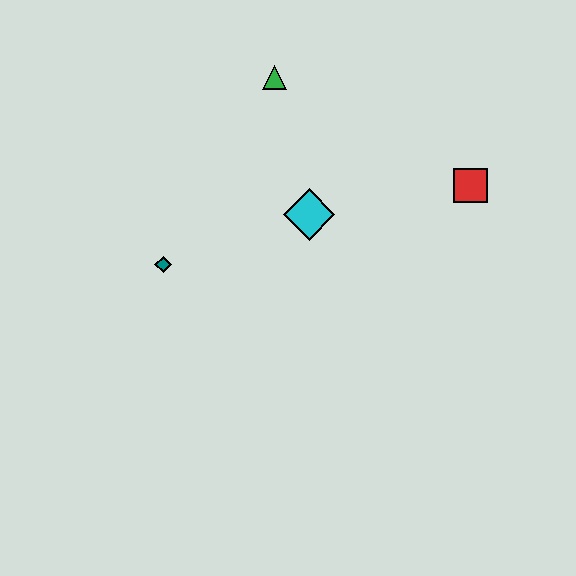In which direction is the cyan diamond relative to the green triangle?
The cyan diamond is below the green triangle.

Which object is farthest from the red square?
The teal diamond is farthest from the red square.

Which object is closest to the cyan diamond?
The green triangle is closest to the cyan diamond.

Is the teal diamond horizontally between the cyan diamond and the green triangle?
No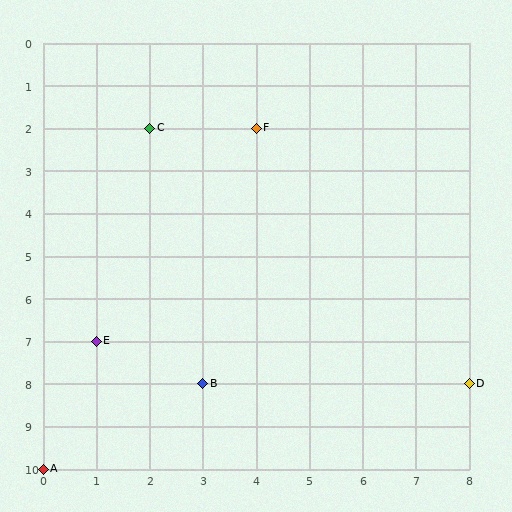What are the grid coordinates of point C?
Point C is at grid coordinates (2, 2).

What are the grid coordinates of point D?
Point D is at grid coordinates (8, 8).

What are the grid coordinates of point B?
Point B is at grid coordinates (3, 8).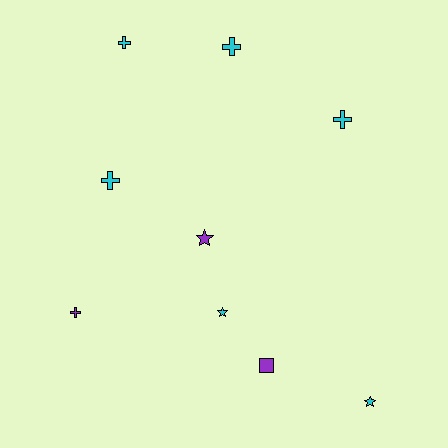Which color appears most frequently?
Cyan, with 6 objects.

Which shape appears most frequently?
Cross, with 5 objects.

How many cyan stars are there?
There are 2 cyan stars.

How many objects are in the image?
There are 9 objects.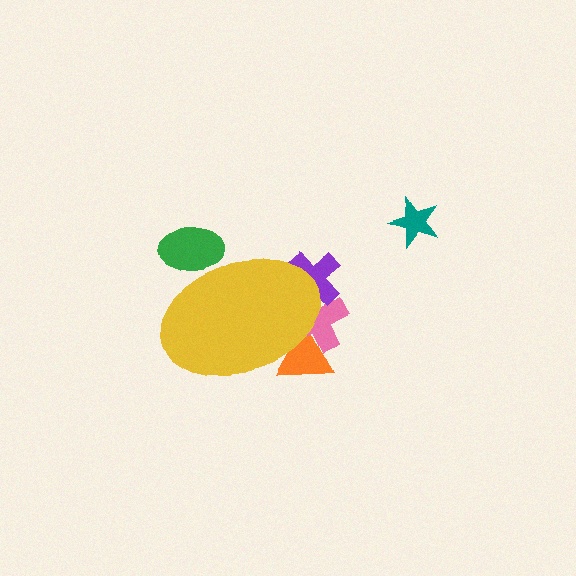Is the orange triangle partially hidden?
Yes, the orange triangle is partially hidden behind the yellow ellipse.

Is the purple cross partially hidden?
Yes, the purple cross is partially hidden behind the yellow ellipse.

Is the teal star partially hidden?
No, the teal star is fully visible.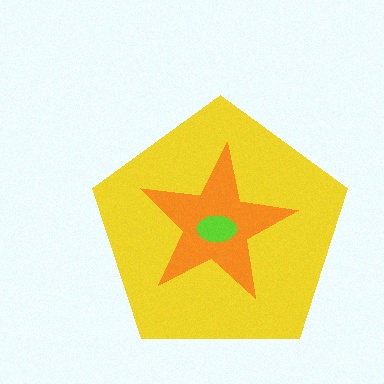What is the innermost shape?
The lime ellipse.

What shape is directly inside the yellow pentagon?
The orange star.